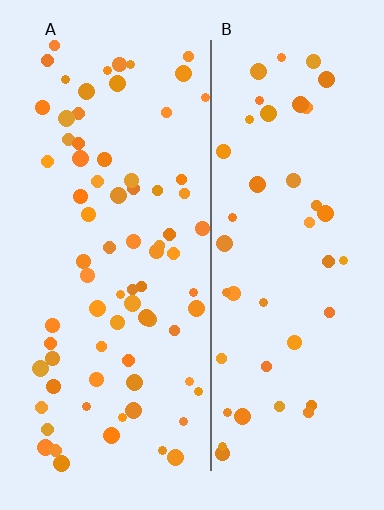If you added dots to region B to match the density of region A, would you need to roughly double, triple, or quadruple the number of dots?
Approximately double.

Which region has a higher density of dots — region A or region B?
A (the left).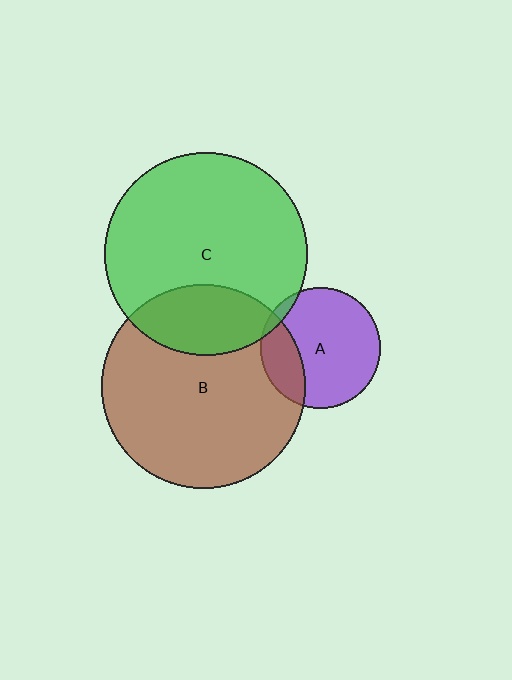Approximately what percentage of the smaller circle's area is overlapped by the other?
Approximately 5%.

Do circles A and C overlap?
Yes.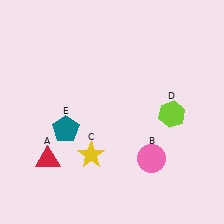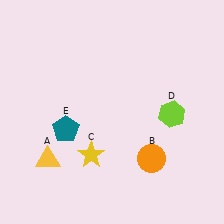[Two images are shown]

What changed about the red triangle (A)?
In Image 1, A is red. In Image 2, it changed to yellow.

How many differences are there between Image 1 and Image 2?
There are 2 differences between the two images.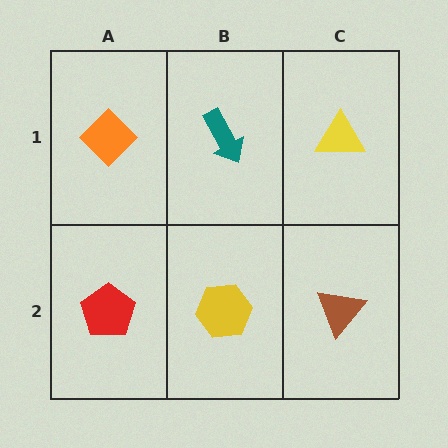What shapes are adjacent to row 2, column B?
A teal arrow (row 1, column B), a red pentagon (row 2, column A), a brown triangle (row 2, column C).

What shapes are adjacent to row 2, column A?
An orange diamond (row 1, column A), a yellow hexagon (row 2, column B).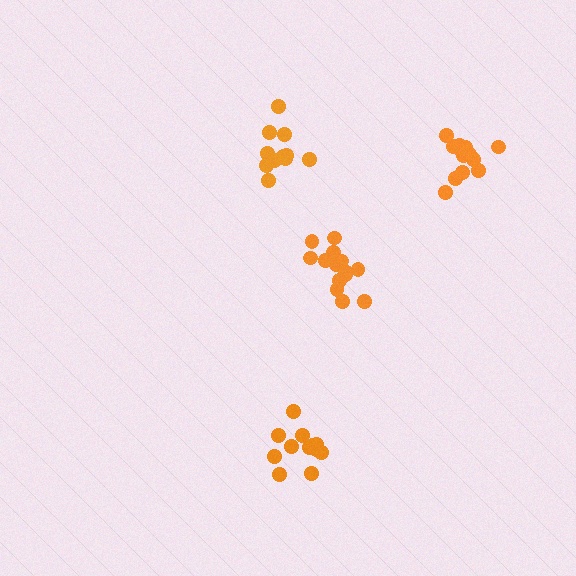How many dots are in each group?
Group 1: 11 dots, Group 2: 12 dots, Group 3: 14 dots, Group 4: 13 dots (50 total).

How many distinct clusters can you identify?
There are 4 distinct clusters.